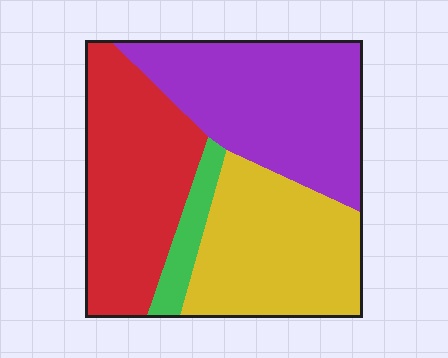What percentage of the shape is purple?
Purple takes up about one third (1/3) of the shape.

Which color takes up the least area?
Green, at roughly 5%.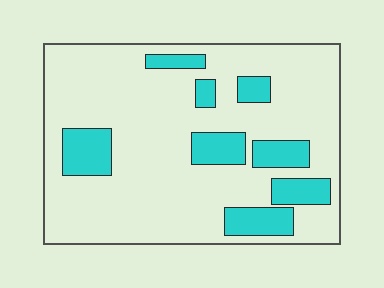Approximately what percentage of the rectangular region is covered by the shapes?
Approximately 20%.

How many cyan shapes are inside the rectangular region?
8.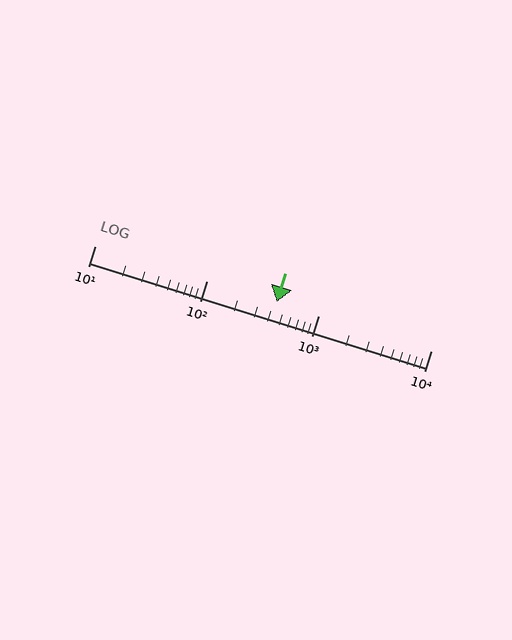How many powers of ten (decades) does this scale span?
The scale spans 3 decades, from 10 to 10000.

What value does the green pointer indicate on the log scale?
The pointer indicates approximately 420.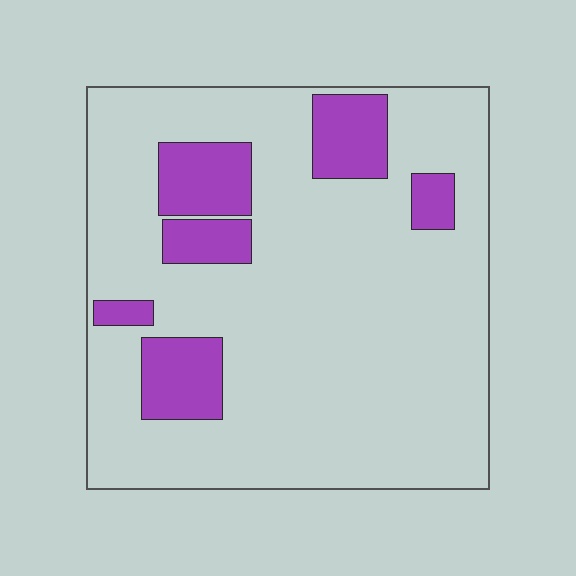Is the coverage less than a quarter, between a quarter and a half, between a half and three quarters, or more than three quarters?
Less than a quarter.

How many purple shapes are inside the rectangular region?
6.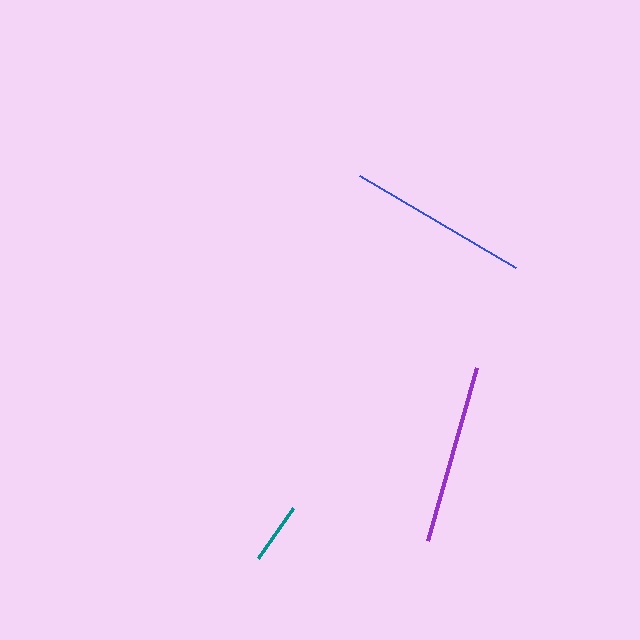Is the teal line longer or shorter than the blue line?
The blue line is longer than the teal line.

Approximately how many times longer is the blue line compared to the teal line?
The blue line is approximately 3.0 times the length of the teal line.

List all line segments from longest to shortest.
From longest to shortest: blue, purple, teal.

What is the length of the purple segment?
The purple segment is approximately 180 pixels long.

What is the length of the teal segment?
The teal segment is approximately 60 pixels long.